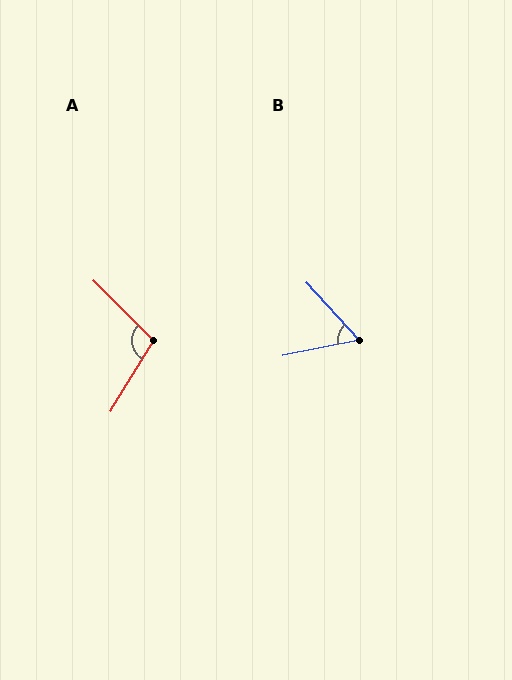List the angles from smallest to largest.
B (59°), A (104°).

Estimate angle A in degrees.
Approximately 104 degrees.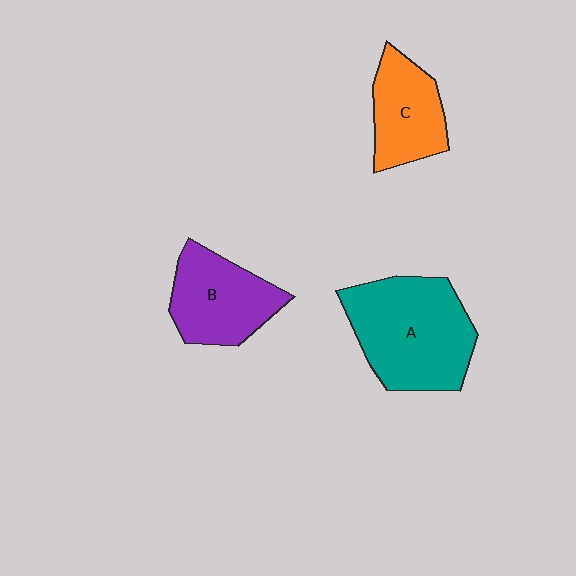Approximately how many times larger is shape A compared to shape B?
Approximately 1.5 times.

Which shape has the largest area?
Shape A (teal).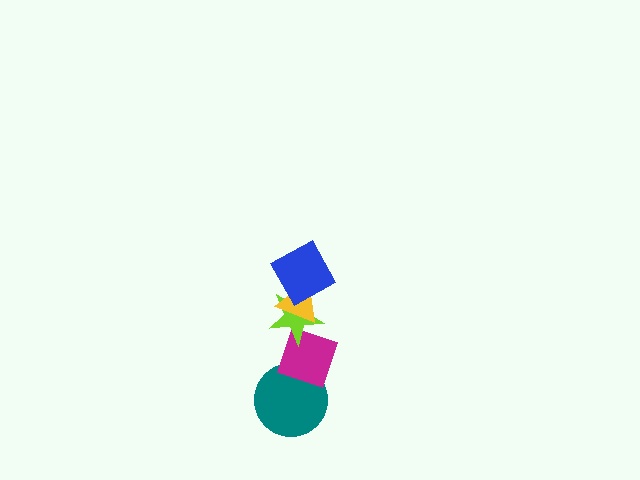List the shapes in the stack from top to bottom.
From top to bottom: the blue square, the yellow triangle, the lime star, the magenta diamond, the teal circle.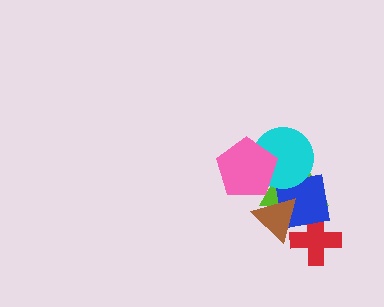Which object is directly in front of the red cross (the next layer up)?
The lime triangle is directly in front of the red cross.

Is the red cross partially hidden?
Yes, it is partially covered by another shape.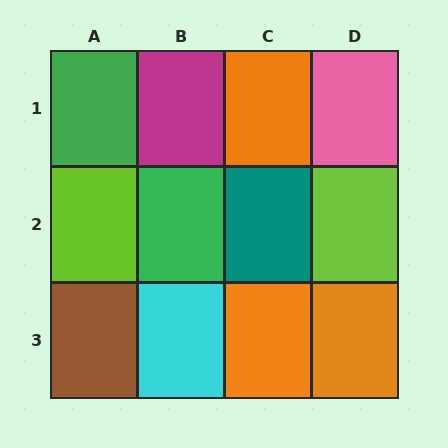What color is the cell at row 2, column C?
Teal.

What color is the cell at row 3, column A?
Brown.